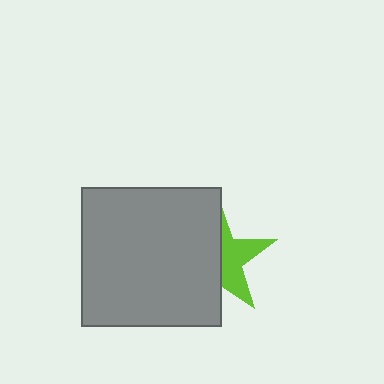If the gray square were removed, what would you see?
You would see the complete lime star.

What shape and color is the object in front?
The object in front is a gray square.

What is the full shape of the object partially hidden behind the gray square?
The partially hidden object is a lime star.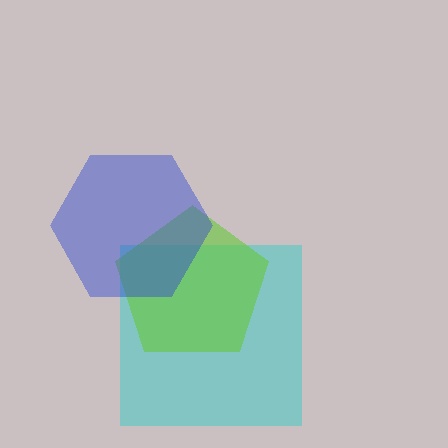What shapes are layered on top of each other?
The layered shapes are: a cyan square, a lime pentagon, a blue hexagon.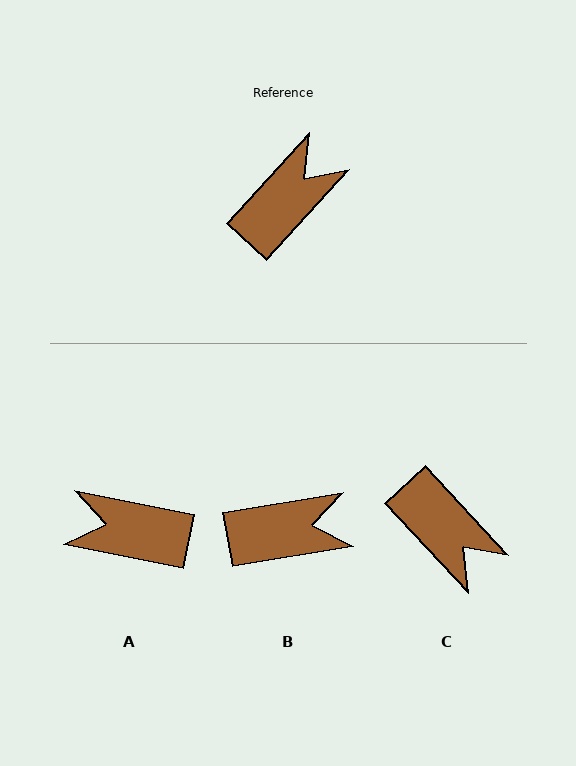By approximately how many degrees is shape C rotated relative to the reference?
Approximately 95 degrees clockwise.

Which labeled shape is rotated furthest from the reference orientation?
A, about 121 degrees away.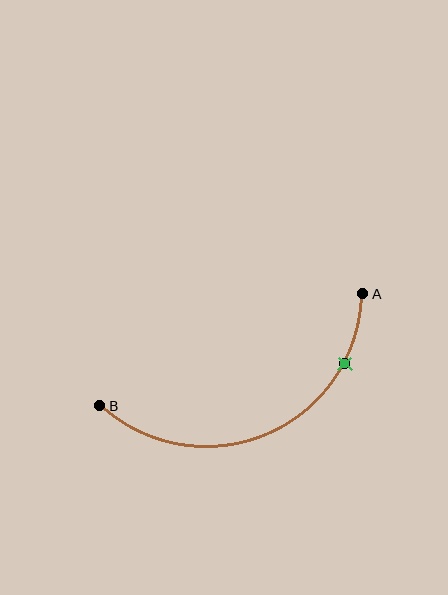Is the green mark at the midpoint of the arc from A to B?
No. The green mark lies on the arc but is closer to endpoint A. The arc midpoint would be at the point on the curve equidistant along the arc from both A and B.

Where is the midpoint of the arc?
The arc midpoint is the point on the curve farthest from the straight line joining A and B. It sits below that line.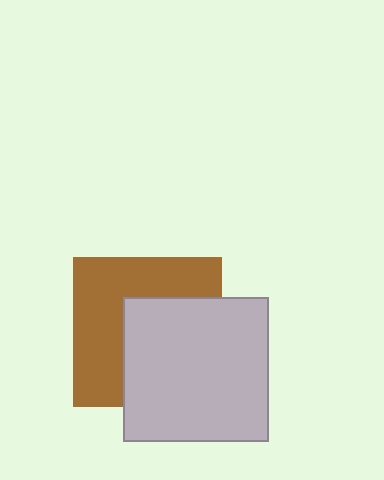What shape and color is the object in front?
The object in front is a light gray square.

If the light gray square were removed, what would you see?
You would see the complete brown square.